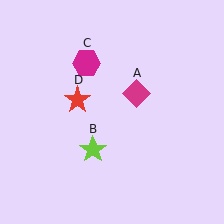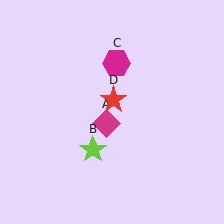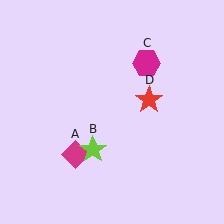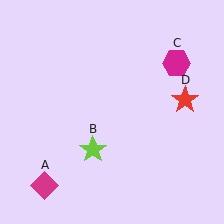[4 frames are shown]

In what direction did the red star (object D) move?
The red star (object D) moved right.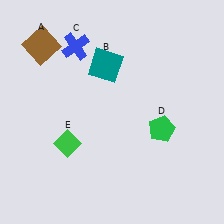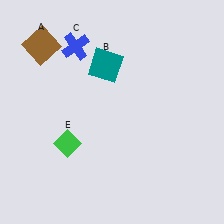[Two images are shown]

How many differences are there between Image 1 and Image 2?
There is 1 difference between the two images.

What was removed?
The green pentagon (D) was removed in Image 2.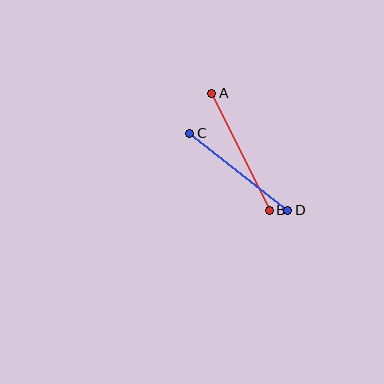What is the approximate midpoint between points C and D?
The midpoint is at approximately (239, 172) pixels.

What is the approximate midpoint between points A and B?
The midpoint is at approximately (240, 152) pixels.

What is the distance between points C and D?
The distance is approximately 125 pixels.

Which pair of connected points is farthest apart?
Points A and B are farthest apart.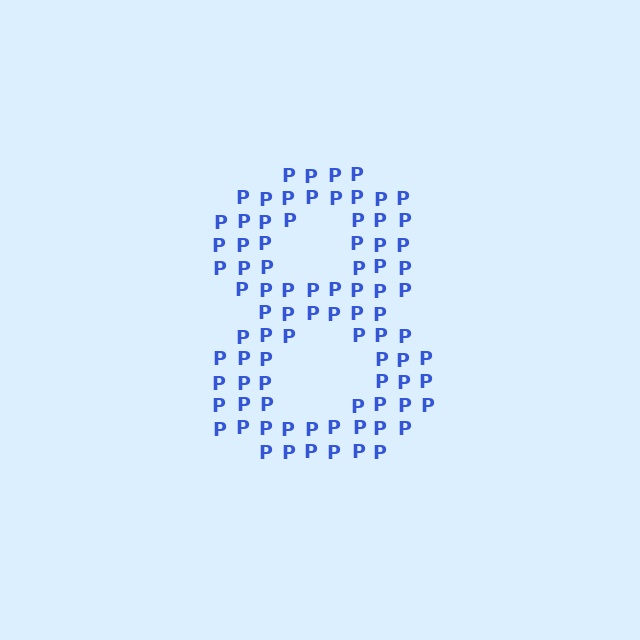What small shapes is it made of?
It is made of small letter P's.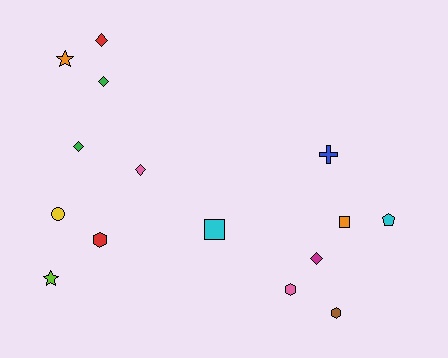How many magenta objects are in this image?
There is 1 magenta object.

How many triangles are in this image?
There are no triangles.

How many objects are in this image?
There are 15 objects.